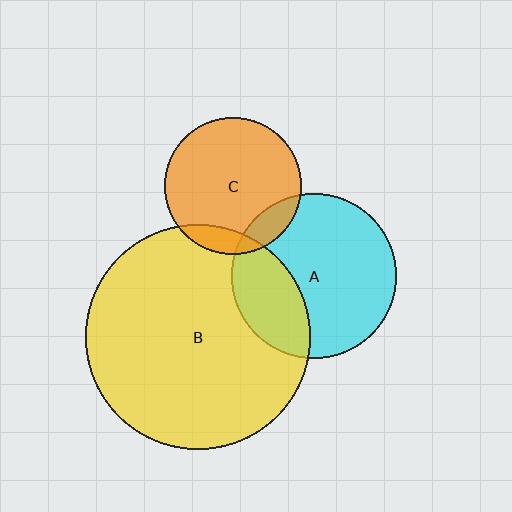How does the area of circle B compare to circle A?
Approximately 1.9 times.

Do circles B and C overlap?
Yes.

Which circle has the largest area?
Circle B (yellow).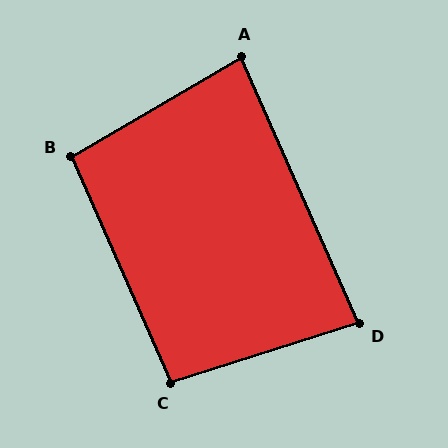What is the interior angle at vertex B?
Approximately 96 degrees (obtuse).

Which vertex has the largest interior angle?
C, at approximately 96 degrees.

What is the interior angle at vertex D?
Approximately 84 degrees (acute).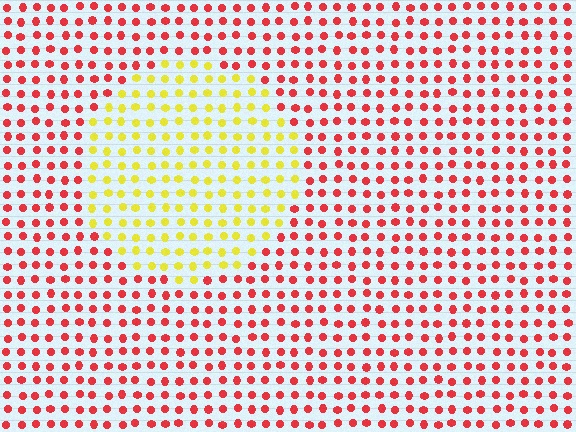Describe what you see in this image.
The image is filled with small red elements in a uniform arrangement. A circle-shaped region is visible where the elements are tinted to a slightly different hue, forming a subtle color boundary.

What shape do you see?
I see a circle.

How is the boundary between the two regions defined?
The boundary is defined purely by a slight shift in hue (about 64 degrees). Spacing, size, and orientation are identical on both sides.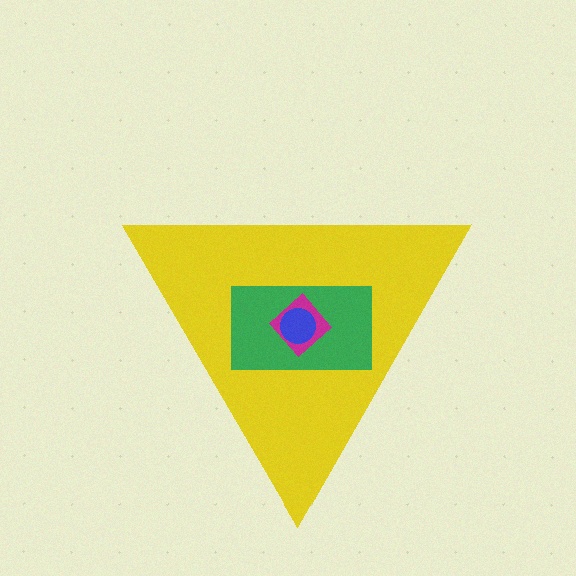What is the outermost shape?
The yellow triangle.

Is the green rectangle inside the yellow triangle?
Yes.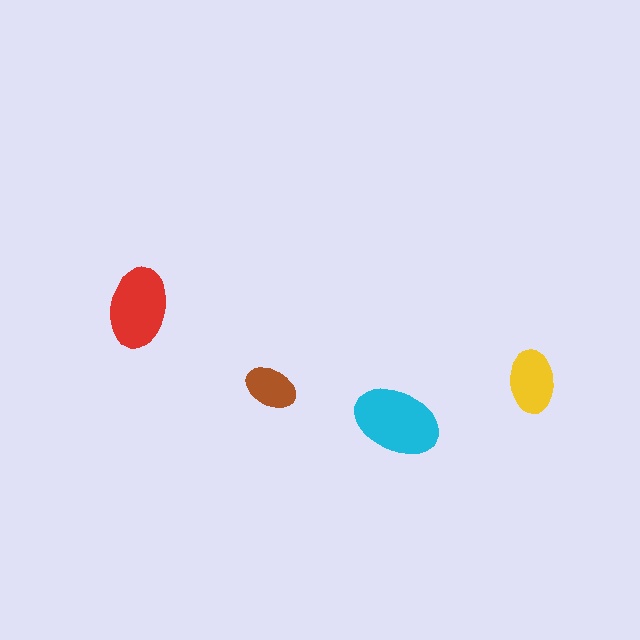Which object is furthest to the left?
The red ellipse is leftmost.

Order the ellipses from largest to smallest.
the cyan one, the red one, the yellow one, the brown one.